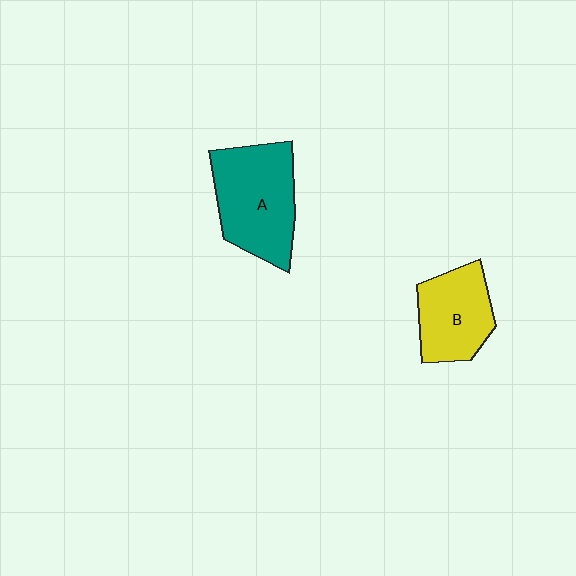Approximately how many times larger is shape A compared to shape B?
Approximately 1.4 times.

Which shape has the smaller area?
Shape B (yellow).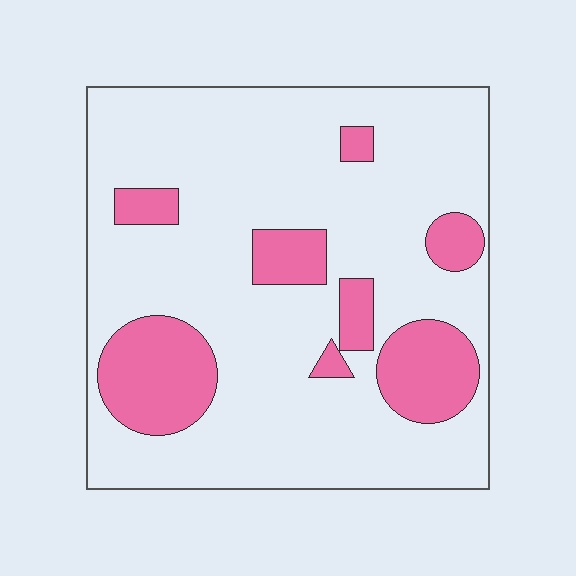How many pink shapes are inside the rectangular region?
8.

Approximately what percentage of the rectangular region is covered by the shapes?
Approximately 20%.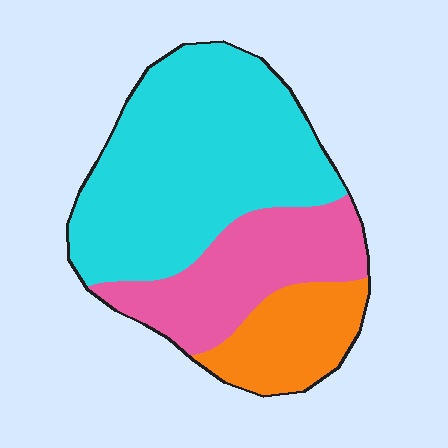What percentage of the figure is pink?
Pink takes up about one quarter (1/4) of the figure.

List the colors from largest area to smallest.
From largest to smallest: cyan, pink, orange.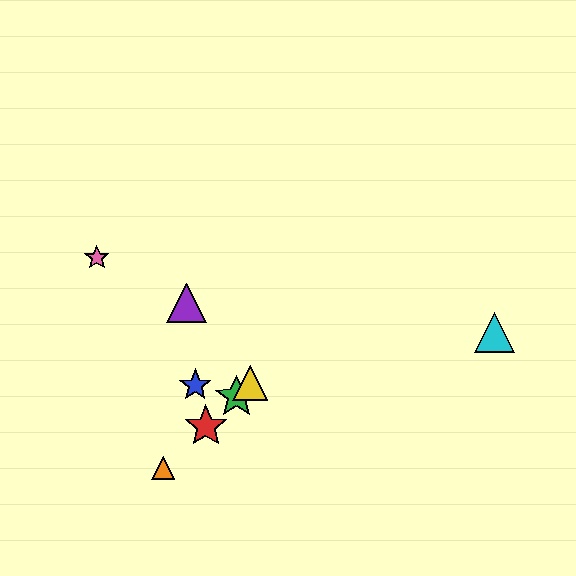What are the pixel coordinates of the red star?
The red star is at (206, 426).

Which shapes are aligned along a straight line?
The red star, the green star, the yellow triangle, the orange triangle are aligned along a straight line.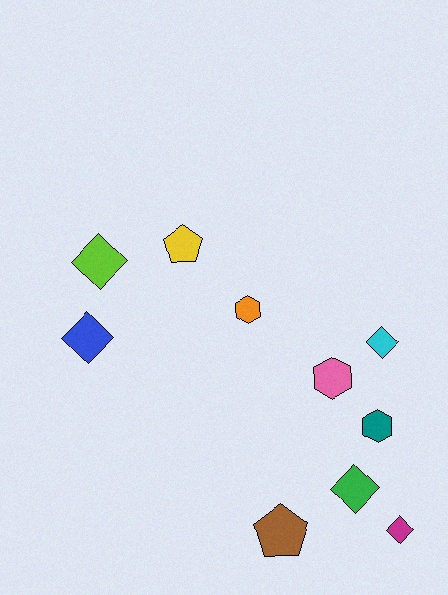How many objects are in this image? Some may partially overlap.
There are 10 objects.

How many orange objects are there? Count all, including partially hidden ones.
There is 1 orange object.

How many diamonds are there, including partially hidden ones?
There are 5 diamonds.